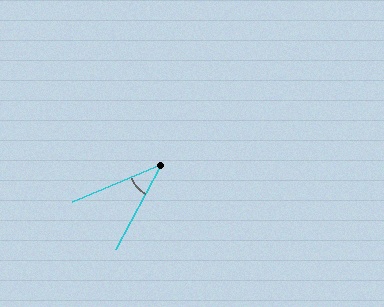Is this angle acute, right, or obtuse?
It is acute.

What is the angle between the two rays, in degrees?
Approximately 39 degrees.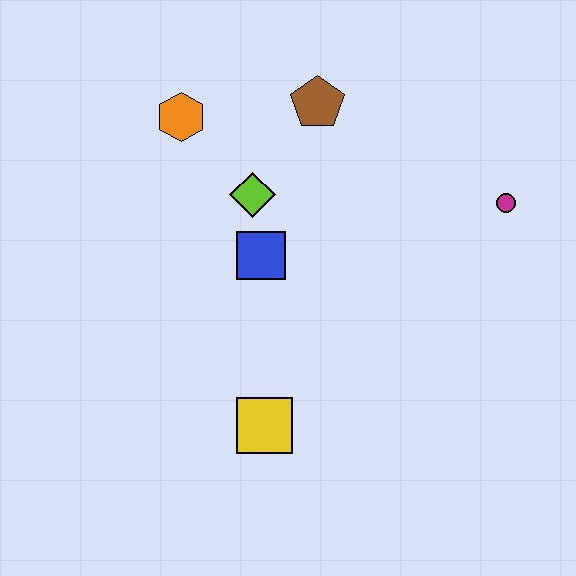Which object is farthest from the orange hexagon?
The magenta circle is farthest from the orange hexagon.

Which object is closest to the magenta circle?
The brown pentagon is closest to the magenta circle.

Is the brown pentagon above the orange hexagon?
Yes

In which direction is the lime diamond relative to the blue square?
The lime diamond is above the blue square.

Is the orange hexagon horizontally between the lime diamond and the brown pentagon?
No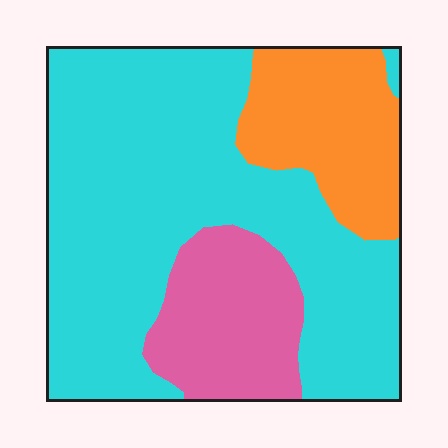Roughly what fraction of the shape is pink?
Pink takes up about one sixth (1/6) of the shape.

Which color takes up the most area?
Cyan, at roughly 65%.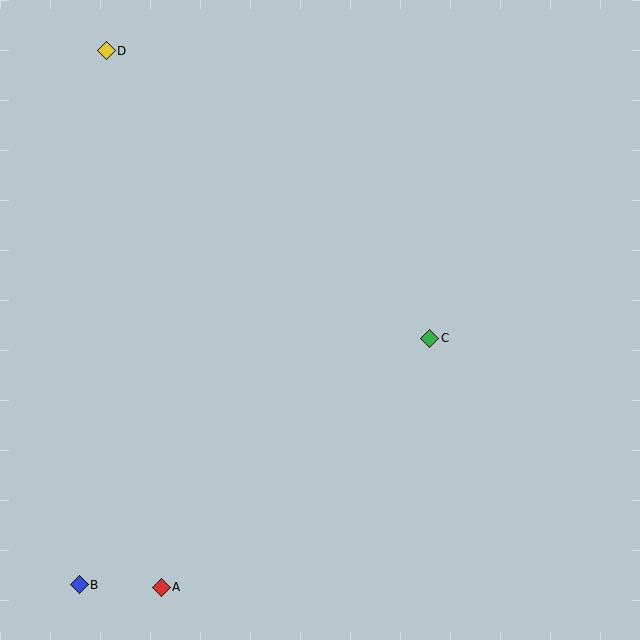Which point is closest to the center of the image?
Point C at (430, 338) is closest to the center.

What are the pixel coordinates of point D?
Point D is at (106, 51).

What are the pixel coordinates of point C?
Point C is at (430, 338).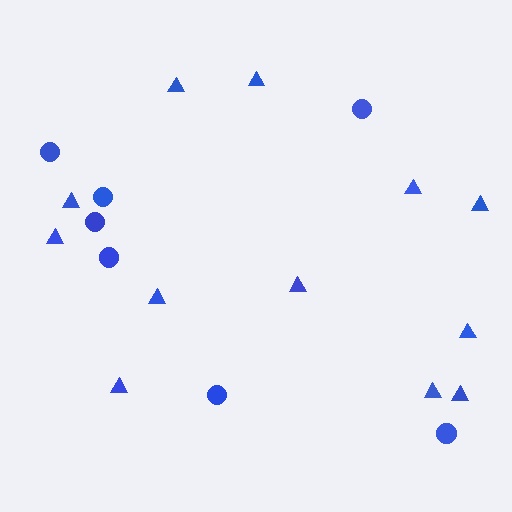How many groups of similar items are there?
There are 2 groups: one group of triangles (12) and one group of circles (7).